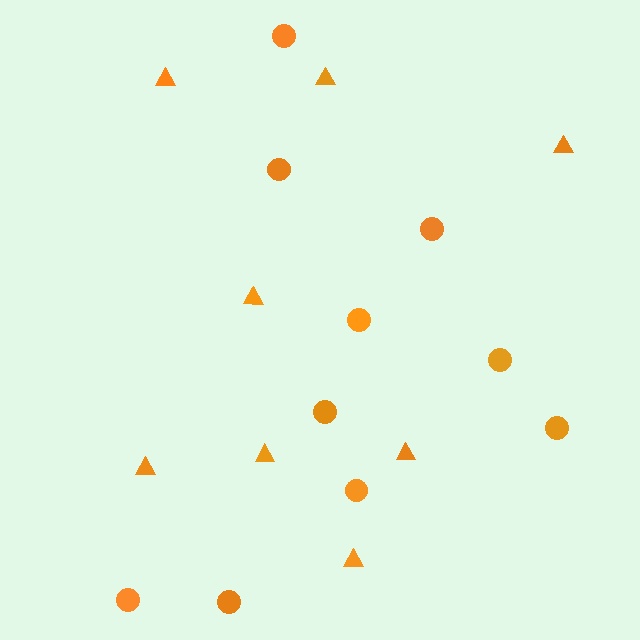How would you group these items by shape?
There are 2 groups: one group of circles (10) and one group of triangles (8).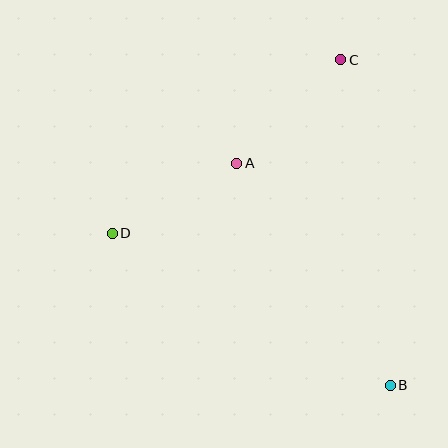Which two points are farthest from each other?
Points B and C are farthest from each other.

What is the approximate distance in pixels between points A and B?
The distance between A and B is approximately 270 pixels.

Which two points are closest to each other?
Points A and D are closest to each other.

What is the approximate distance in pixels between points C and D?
The distance between C and D is approximately 287 pixels.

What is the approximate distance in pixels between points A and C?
The distance between A and C is approximately 147 pixels.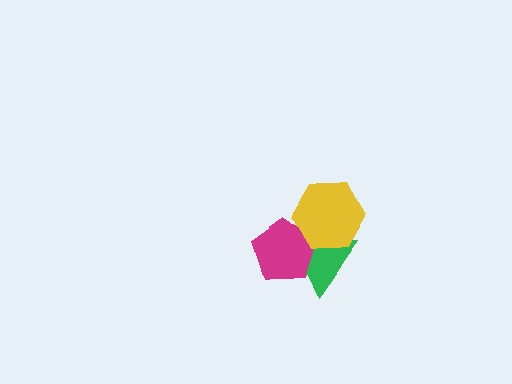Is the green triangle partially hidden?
Yes, it is partially covered by another shape.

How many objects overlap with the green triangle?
2 objects overlap with the green triangle.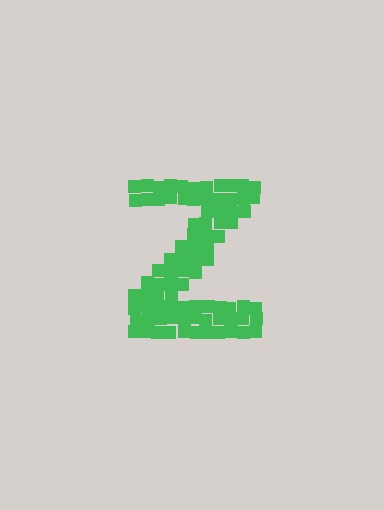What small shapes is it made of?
It is made of small squares.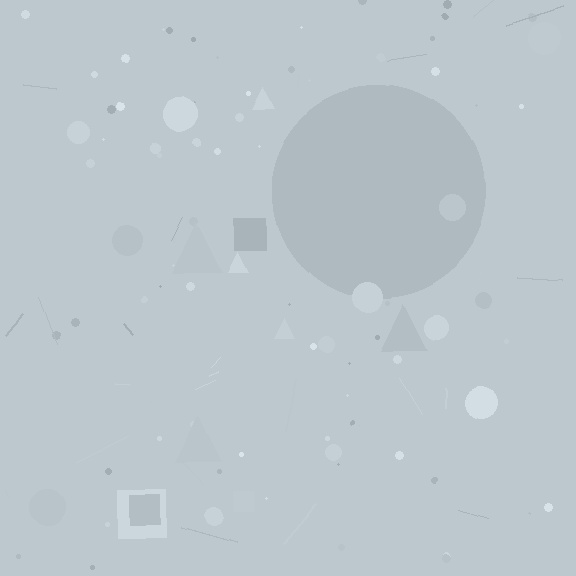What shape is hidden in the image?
A circle is hidden in the image.